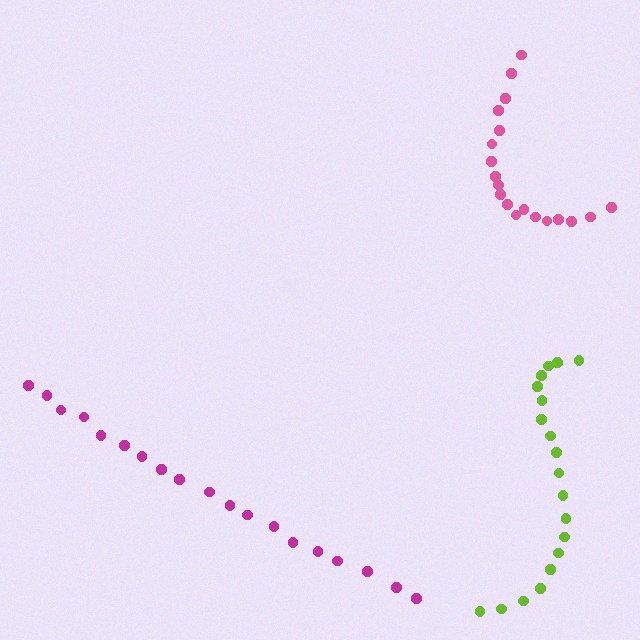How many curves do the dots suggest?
There are 3 distinct paths.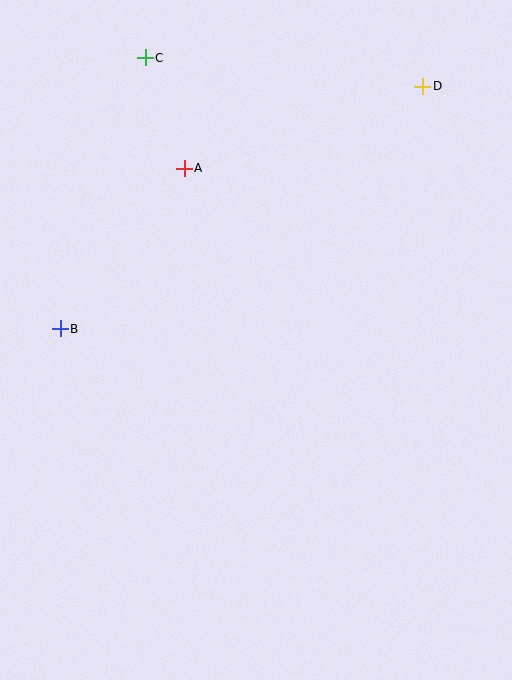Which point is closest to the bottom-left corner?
Point B is closest to the bottom-left corner.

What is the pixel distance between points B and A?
The distance between B and A is 203 pixels.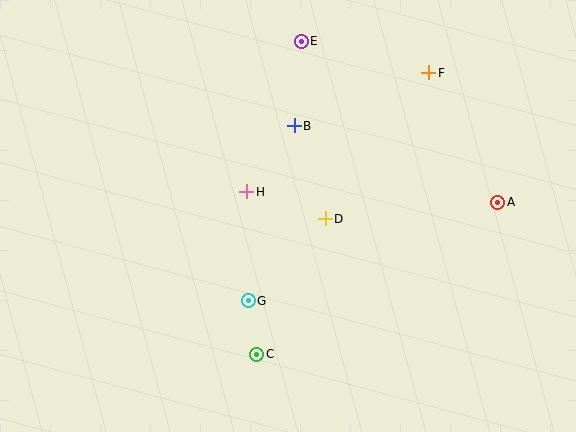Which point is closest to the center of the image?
Point D at (325, 219) is closest to the center.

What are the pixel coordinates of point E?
Point E is at (301, 41).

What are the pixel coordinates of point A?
Point A is at (498, 202).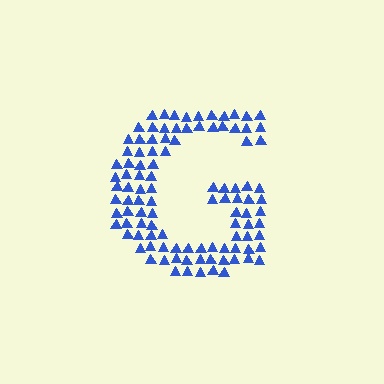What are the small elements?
The small elements are triangles.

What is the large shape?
The large shape is the letter G.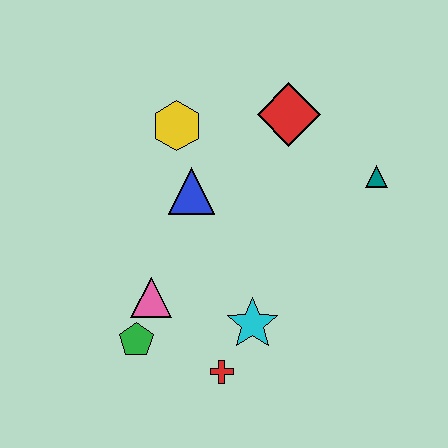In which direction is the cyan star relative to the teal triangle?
The cyan star is below the teal triangle.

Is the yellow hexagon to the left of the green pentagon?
No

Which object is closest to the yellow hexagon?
The blue triangle is closest to the yellow hexagon.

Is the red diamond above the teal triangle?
Yes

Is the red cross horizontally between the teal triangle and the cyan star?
No